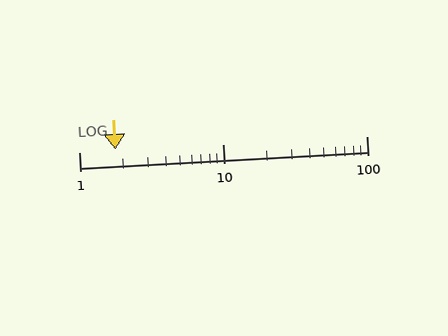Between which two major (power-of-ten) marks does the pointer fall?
The pointer is between 1 and 10.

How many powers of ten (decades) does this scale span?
The scale spans 2 decades, from 1 to 100.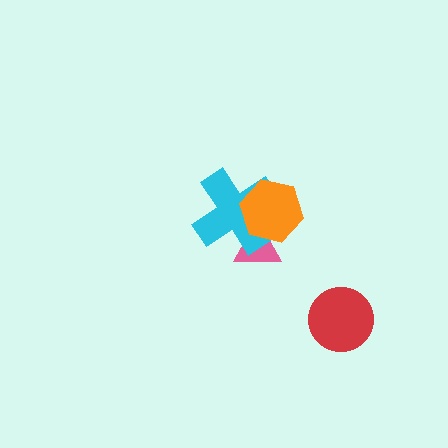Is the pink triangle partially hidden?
Yes, it is partially covered by another shape.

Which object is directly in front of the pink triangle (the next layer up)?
The cyan cross is directly in front of the pink triangle.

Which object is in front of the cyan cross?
The orange hexagon is in front of the cyan cross.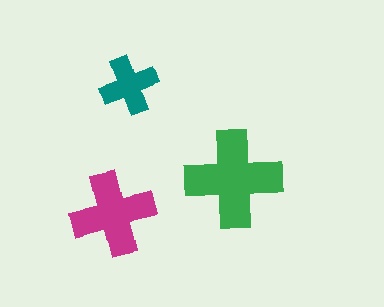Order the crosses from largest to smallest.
the green one, the magenta one, the teal one.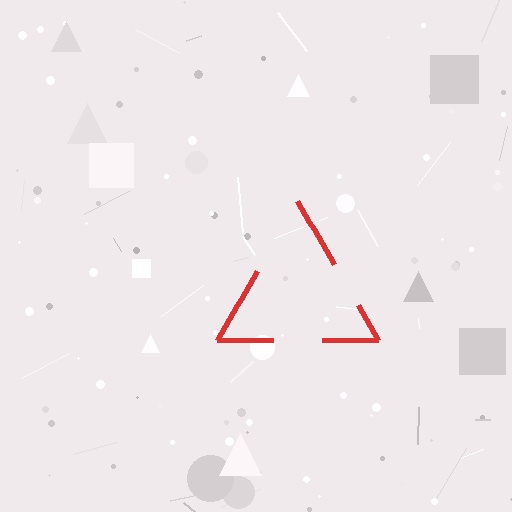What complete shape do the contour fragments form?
The contour fragments form a triangle.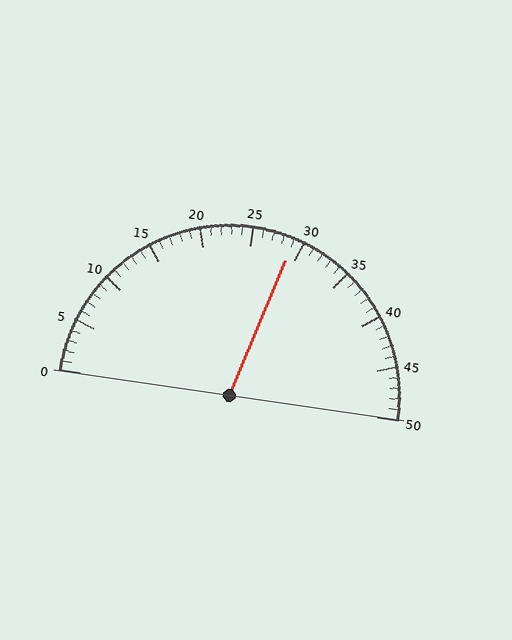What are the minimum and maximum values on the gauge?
The gauge ranges from 0 to 50.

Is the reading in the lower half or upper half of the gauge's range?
The reading is in the upper half of the range (0 to 50).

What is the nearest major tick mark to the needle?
The nearest major tick mark is 30.